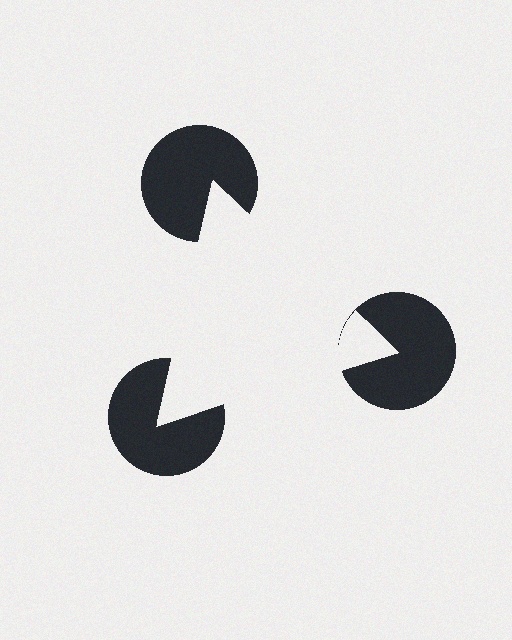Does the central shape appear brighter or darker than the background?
It typically appears slightly brighter than the background, even though no actual brightness change is drawn.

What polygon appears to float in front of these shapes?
An illusory triangle — its edges are inferred from the aligned wedge cuts in the pac-man discs, not physically drawn.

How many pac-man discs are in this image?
There are 3 — one at each vertex of the illusory triangle.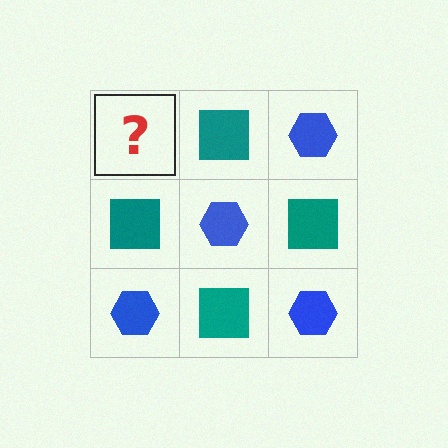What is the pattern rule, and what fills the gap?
The rule is that it alternates blue hexagon and teal square in a checkerboard pattern. The gap should be filled with a blue hexagon.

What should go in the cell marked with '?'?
The missing cell should contain a blue hexagon.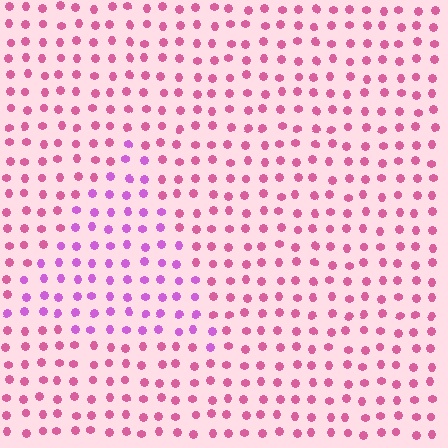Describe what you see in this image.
The image is filled with small pink elements in a uniform arrangement. A triangle-shaped region is visible where the elements are tinted to a slightly different hue, forming a subtle color boundary.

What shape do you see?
I see a triangle.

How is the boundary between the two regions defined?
The boundary is defined purely by a slight shift in hue (about 35 degrees). Spacing, size, and orientation are identical on both sides.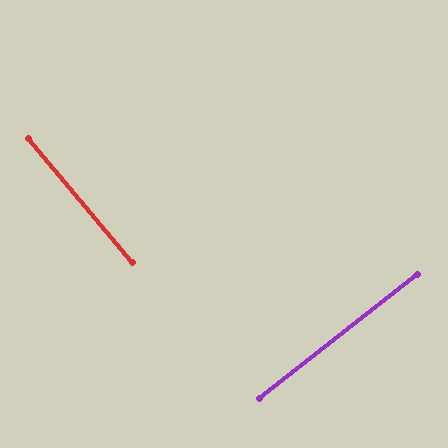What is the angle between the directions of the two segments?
Approximately 88 degrees.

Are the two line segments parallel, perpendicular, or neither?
Perpendicular — they meet at approximately 88°.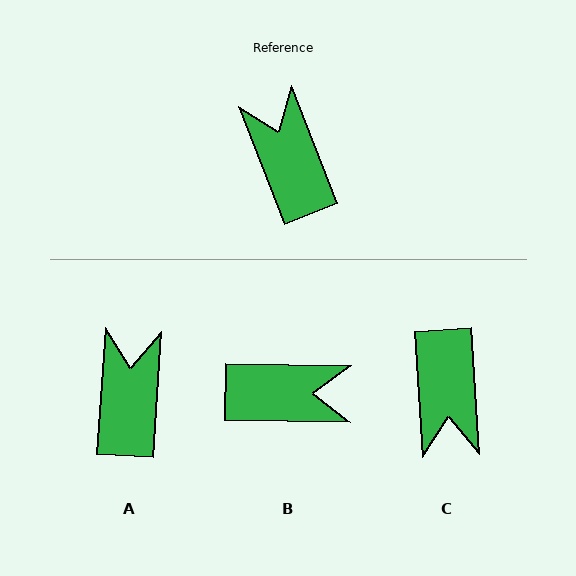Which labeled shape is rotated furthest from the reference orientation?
C, about 162 degrees away.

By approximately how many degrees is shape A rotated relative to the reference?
Approximately 25 degrees clockwise.